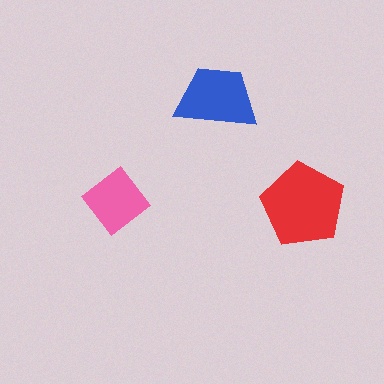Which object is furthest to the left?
The pink diamond is leftmost.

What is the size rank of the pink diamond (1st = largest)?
3rd.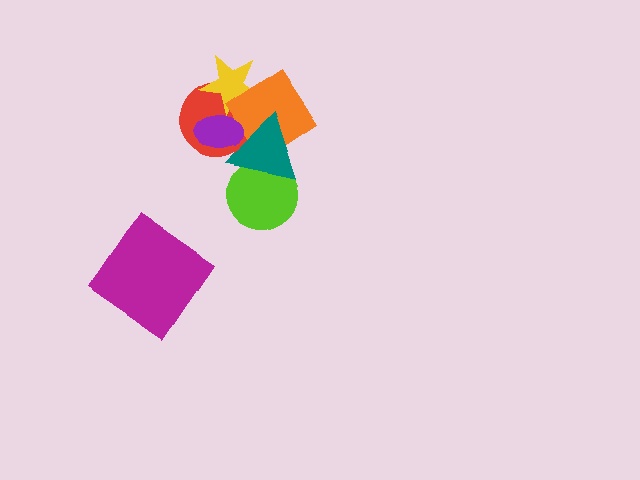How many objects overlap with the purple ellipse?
4 objects overlap with the purple ellipse.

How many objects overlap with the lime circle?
1 object overlaps with the lime circle.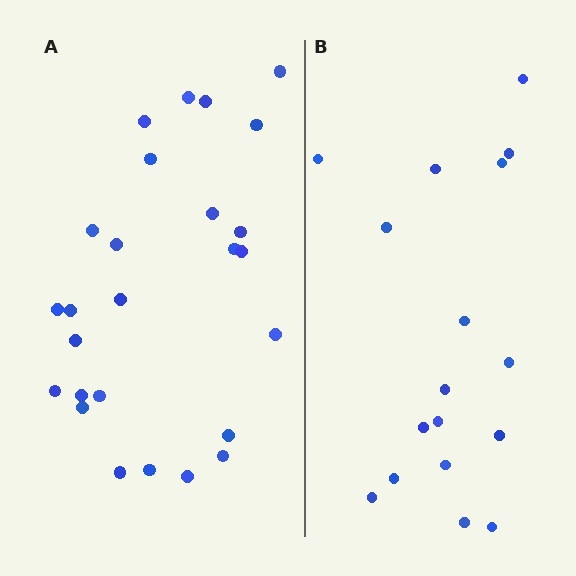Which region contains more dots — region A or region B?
Region A (the left region) has more dots.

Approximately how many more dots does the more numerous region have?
Region A has roughly 8 or so more dots than region B.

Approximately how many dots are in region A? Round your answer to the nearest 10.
About 30 dots. (The exact count is 26, which rounds to 30.)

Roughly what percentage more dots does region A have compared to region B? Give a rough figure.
About 55% more.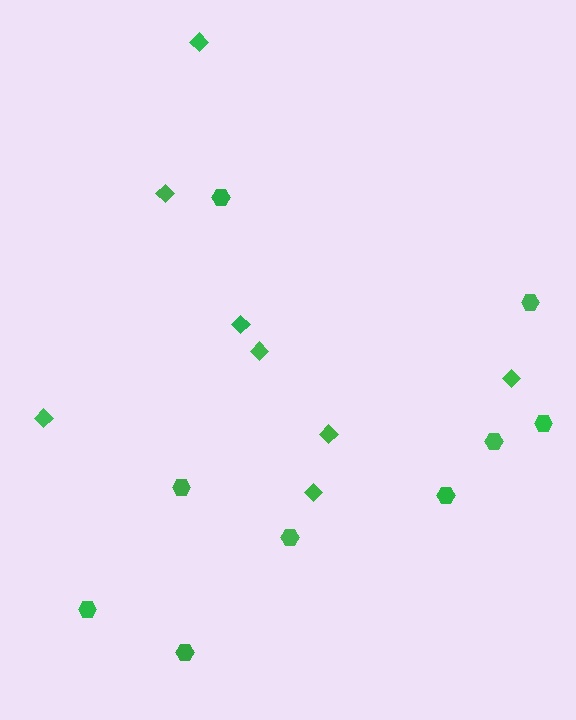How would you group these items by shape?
There are 2 groups: one group of hexagons (9) and one group of diamonds (8).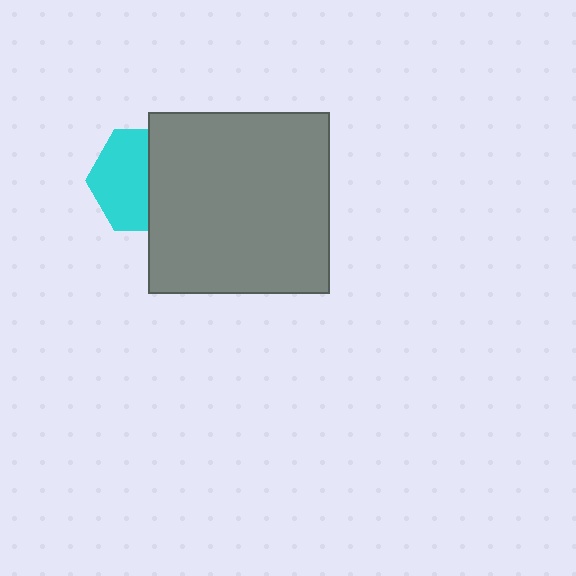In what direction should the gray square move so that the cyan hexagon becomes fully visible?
The gray square should move right. That is the shortest direction to clear the overlap and leave the cyan hexagon fully visible.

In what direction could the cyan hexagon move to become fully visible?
The cyan hexagon could move left. That would shift it out from behind the gray square entirely.